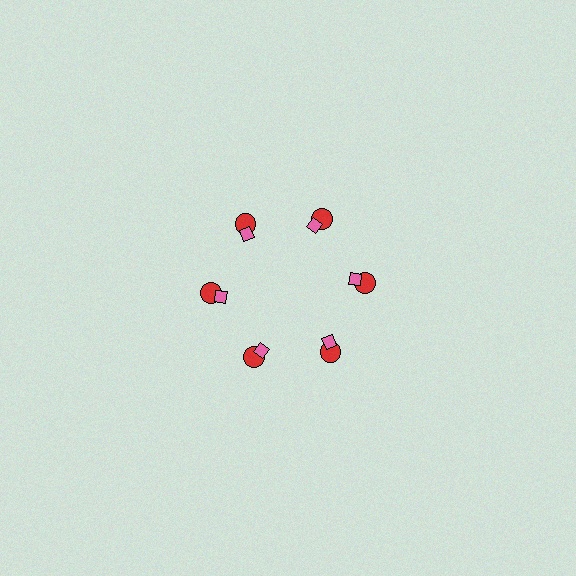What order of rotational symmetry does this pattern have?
This pattern has 6-fold rotational symmetry.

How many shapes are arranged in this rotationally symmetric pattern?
There are 12 shapes, arranged in 6 groups of 2.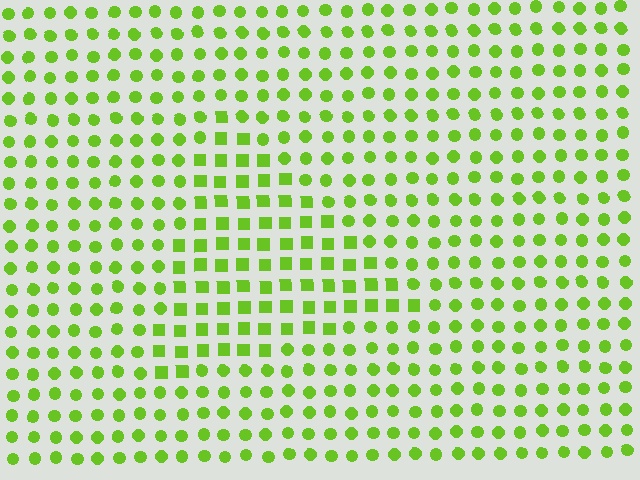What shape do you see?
I see a triangle.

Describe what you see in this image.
The image is filled with small lime elements arranged in a uniform grid. A triangle-shaped region contains squares, while the surrounding area contains circles. The boundary is defined purely by the change in element shape.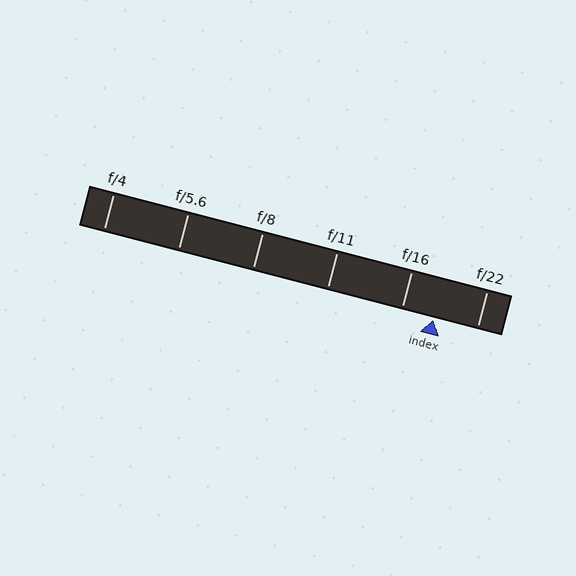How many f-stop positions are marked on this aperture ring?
There are 6 f-stop positions marked.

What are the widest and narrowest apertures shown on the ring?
The widest aperture shown is f/4 and the narrowest is f/22.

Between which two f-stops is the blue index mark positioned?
The index mark is between f/16 and f/22.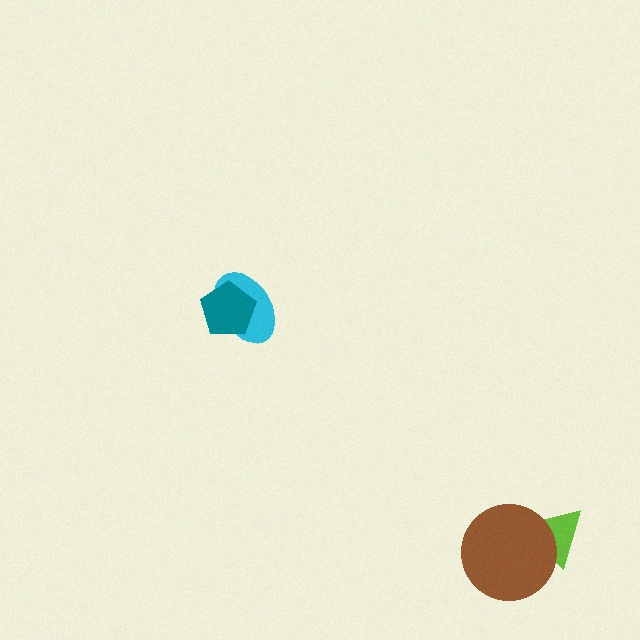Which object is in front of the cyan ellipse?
The teal pentagon is in front of the cyan ellipse.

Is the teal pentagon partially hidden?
No, no other shape covers it.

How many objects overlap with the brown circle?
1 object overlaps with the brown circle.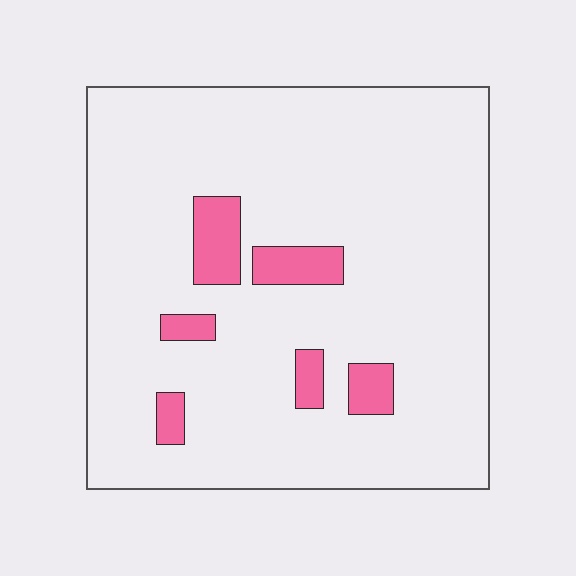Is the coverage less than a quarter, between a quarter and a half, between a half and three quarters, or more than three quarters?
Less than a quarter.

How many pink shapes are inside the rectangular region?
6.